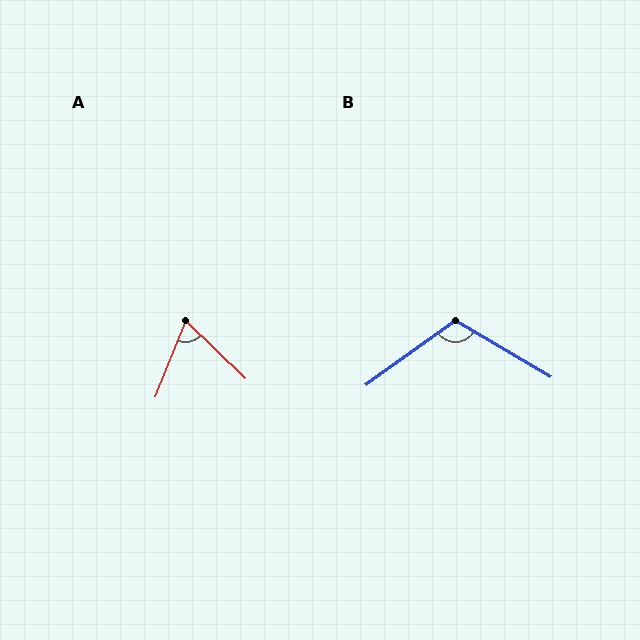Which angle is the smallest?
A, at approximately 67 degrees.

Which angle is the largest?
B, at approximately 114 degrees.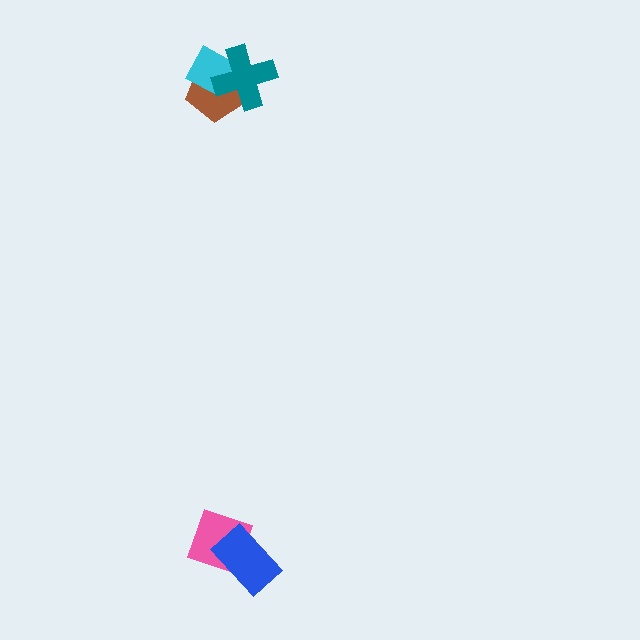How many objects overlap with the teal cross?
2 objects overlap with the teal cross.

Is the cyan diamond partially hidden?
Yes, it is partially covered by another shape.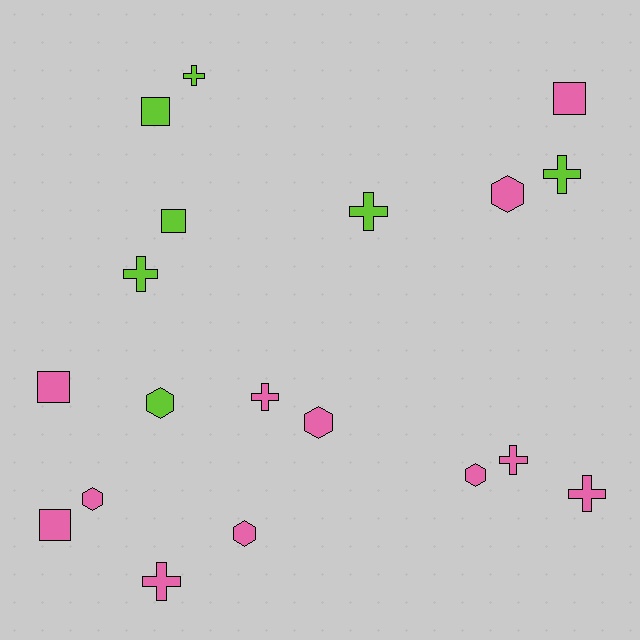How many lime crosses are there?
There are 4 lime crosses.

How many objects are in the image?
There are 19 objects.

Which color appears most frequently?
Pink, with 12 objects.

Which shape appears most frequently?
Cross, with 8 objects.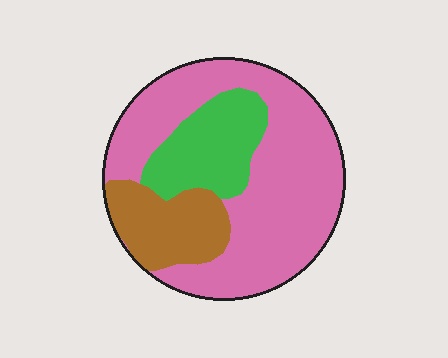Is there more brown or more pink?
Pink.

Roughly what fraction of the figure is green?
Green takes up less than a quarter of the figure.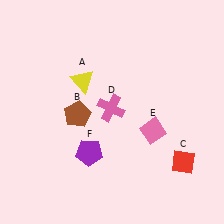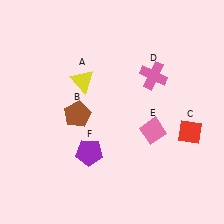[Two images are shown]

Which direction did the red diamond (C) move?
The red diamond (C) moved up.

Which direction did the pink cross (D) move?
The pink cross (D) moved right.